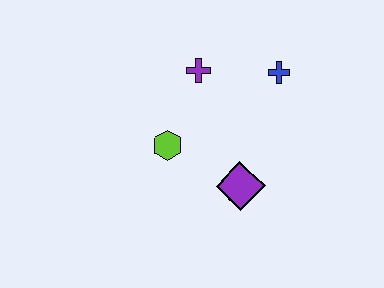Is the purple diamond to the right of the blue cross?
No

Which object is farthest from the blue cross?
The lime hexagon is farthest from the blue cross.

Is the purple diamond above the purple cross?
No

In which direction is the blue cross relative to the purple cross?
The blue cross is to the right of the purple cross.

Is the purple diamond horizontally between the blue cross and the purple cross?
Yes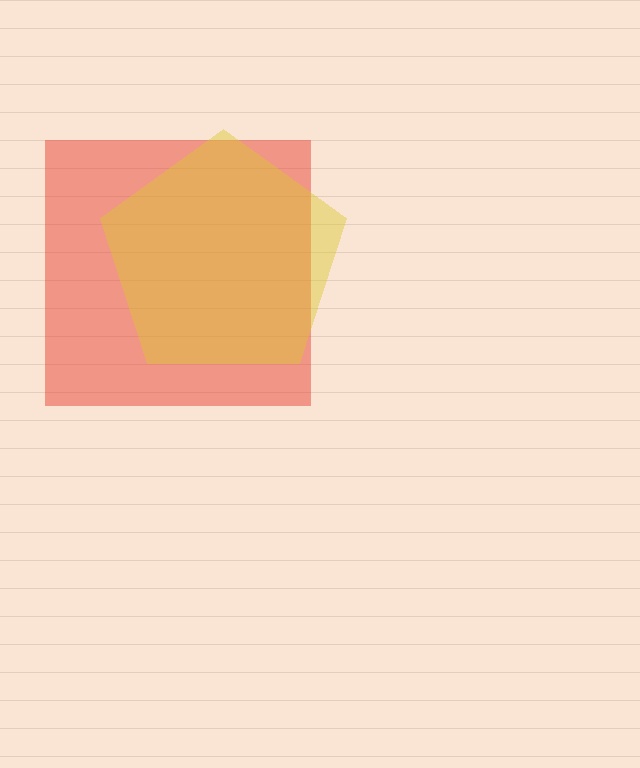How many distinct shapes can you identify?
There are 2 distinct shapes: a red square, a yellow pentagon.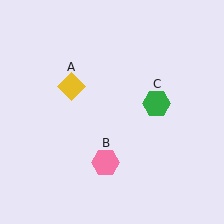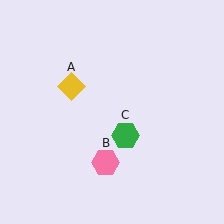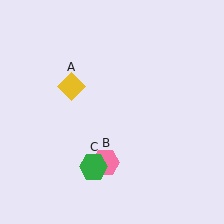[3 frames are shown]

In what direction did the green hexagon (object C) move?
The green hexagon (object C) moved down and to the left.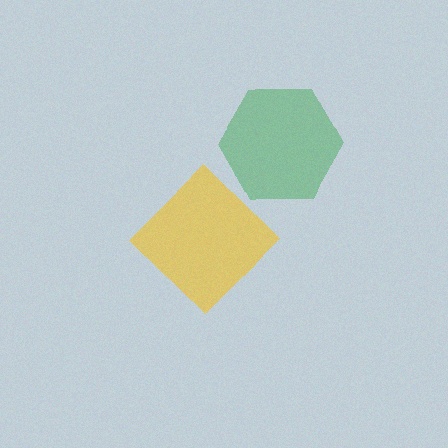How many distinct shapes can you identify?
There are 2 distinct shapes: a yellow diamond, a green hexagon.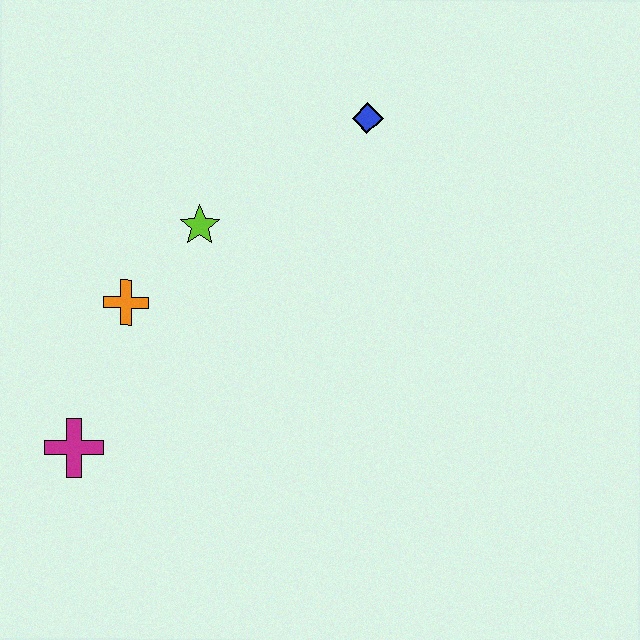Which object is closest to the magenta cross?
The orange cross is closest to the magenta cross.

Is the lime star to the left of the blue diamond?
Yes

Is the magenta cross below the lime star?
Yes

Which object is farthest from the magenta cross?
The blue diamond is farthest from the magenta cross.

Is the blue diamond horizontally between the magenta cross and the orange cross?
No